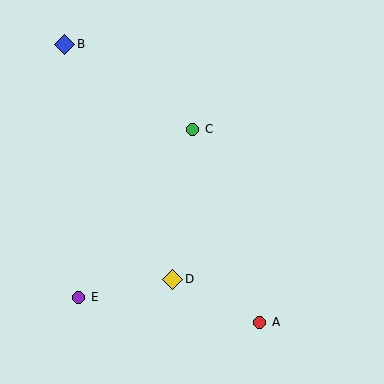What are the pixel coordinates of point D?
Point D is at (173, 279).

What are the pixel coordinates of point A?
Point A is at (260, 322).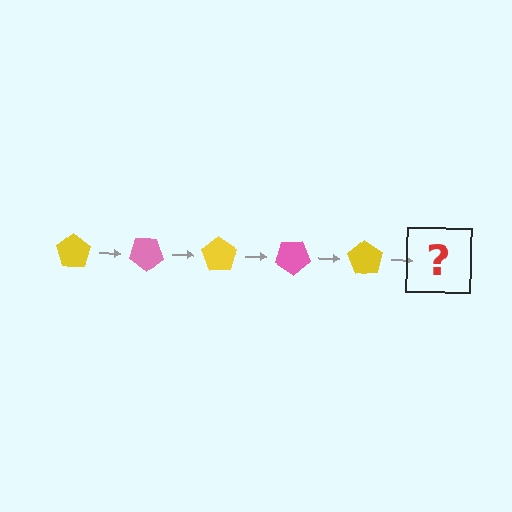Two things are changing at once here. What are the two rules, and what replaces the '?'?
The two rules are that it rotates 35 degrees each step and the color cycles through yellow and pink. The '?' should be a pink pentagon, rotated 175 degrees from the start.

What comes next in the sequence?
The next element should be a pink pentagon, rotated 175 degrees from the start.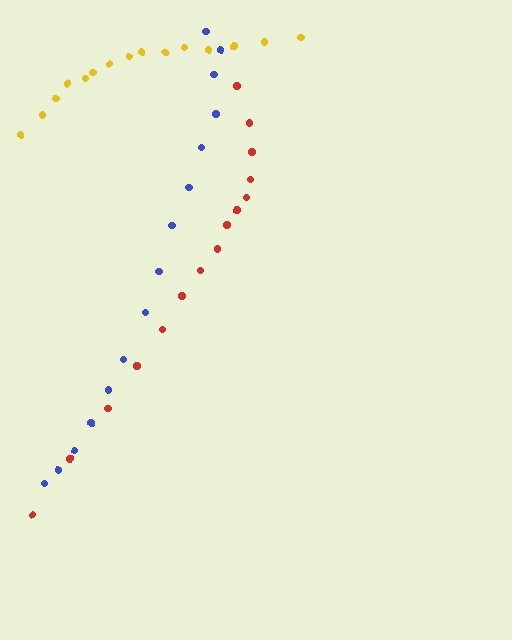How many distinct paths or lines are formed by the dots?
There are 3 distinct paths.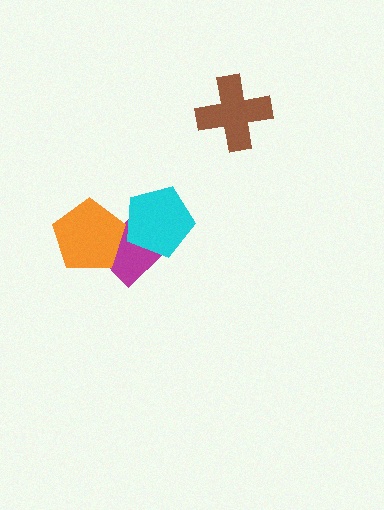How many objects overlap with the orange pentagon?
1 object overlaps with the orange pentagon.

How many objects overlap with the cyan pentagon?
1 object overlaps with the cyan pentagon.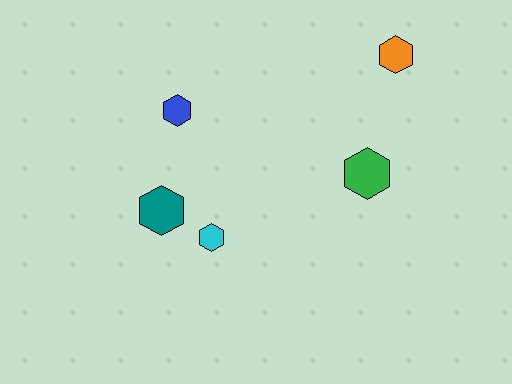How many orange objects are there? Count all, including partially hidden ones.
There is 1 orange object.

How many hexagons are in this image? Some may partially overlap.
There are 5 hexagons.